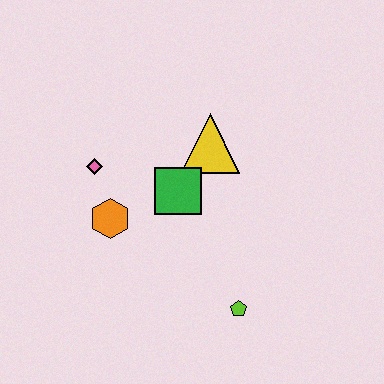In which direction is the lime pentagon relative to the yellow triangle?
The lime pentagon is below the yellow triangle.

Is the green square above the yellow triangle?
No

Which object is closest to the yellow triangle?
The green square is closest to the yellow triangle.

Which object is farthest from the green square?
The lime pentagon is farthest from the green square.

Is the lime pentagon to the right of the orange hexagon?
Yes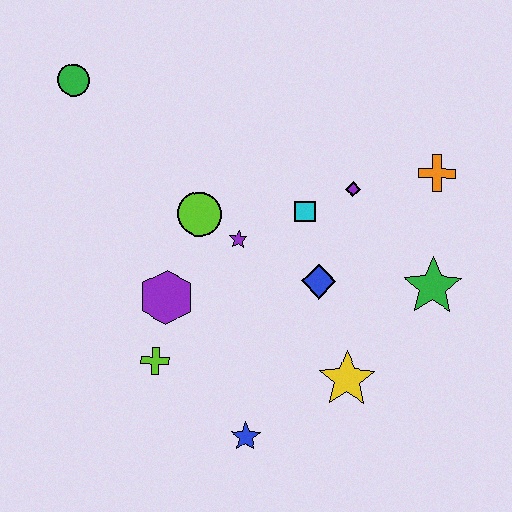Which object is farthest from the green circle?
The green star is farthest from the green circle.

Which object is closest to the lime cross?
The purple hexagon is closest to the lime cross.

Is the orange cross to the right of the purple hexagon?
Yes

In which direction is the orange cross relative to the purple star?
The orange cross is to the right of the purple star.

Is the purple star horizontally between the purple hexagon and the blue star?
Yes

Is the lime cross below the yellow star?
No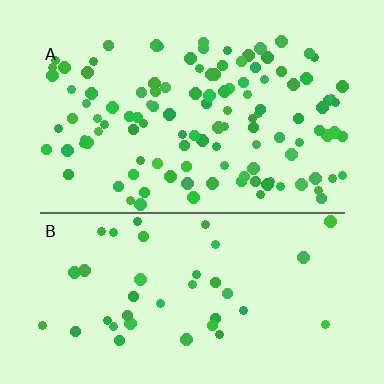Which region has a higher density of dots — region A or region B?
A (the top).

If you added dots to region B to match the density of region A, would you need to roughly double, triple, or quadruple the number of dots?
Approximately triple.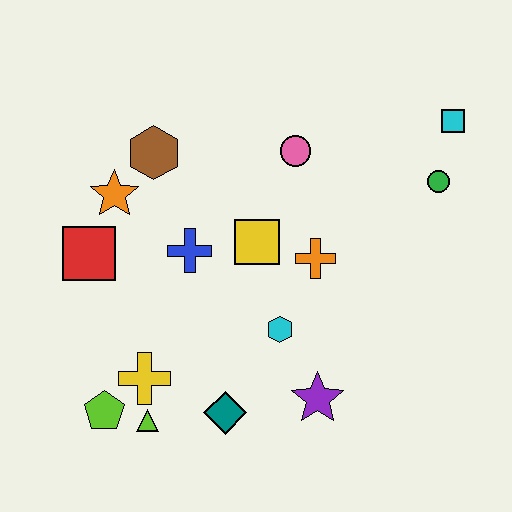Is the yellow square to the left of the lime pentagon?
No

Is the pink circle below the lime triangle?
No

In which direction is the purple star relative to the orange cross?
The purple star is below the orange cross.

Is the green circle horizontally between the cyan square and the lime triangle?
Yes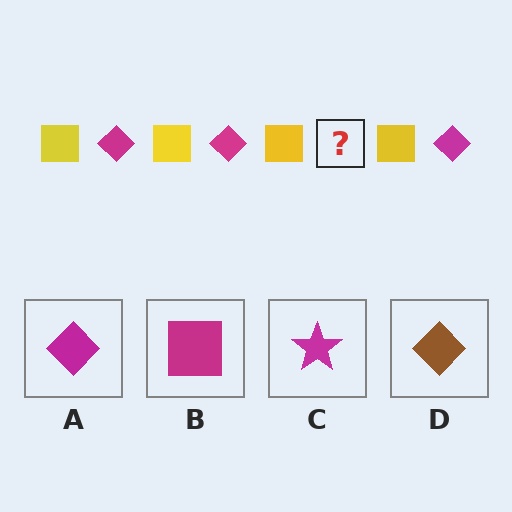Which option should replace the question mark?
Option A.